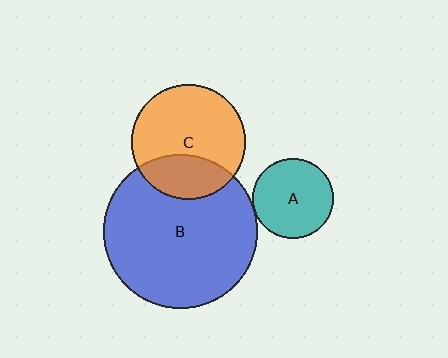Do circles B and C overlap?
Yes.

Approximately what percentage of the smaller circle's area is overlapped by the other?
Approximately 30%.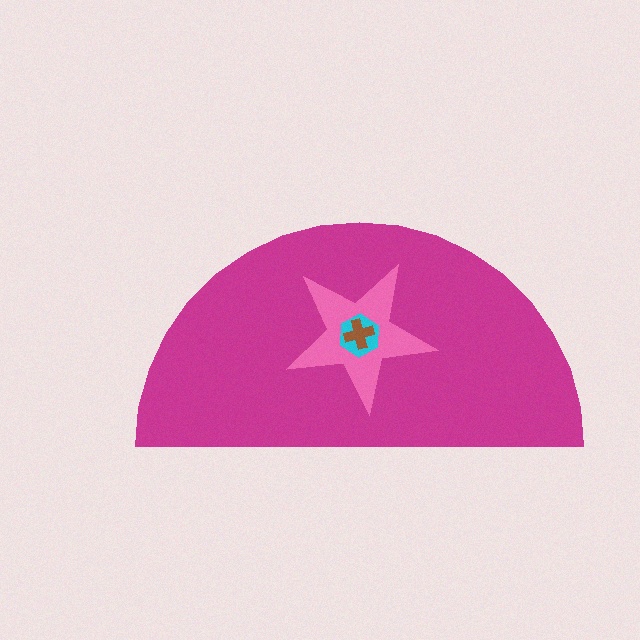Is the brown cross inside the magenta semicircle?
Yes.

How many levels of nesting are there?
4.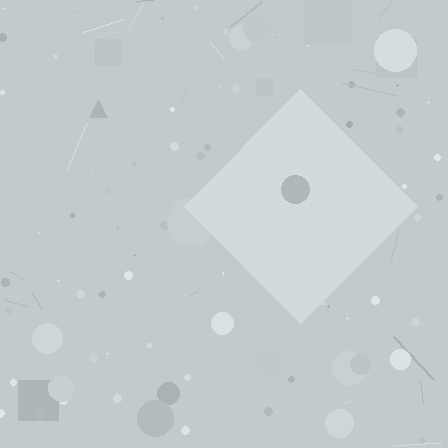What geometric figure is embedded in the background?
A diamond is embedded in the background.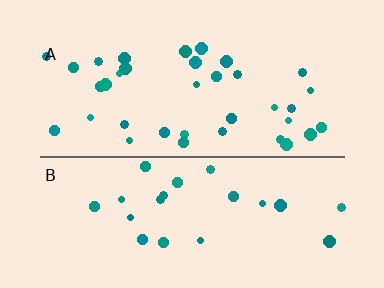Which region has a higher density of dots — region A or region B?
A (the top).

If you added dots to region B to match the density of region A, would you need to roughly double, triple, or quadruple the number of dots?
Approximately double.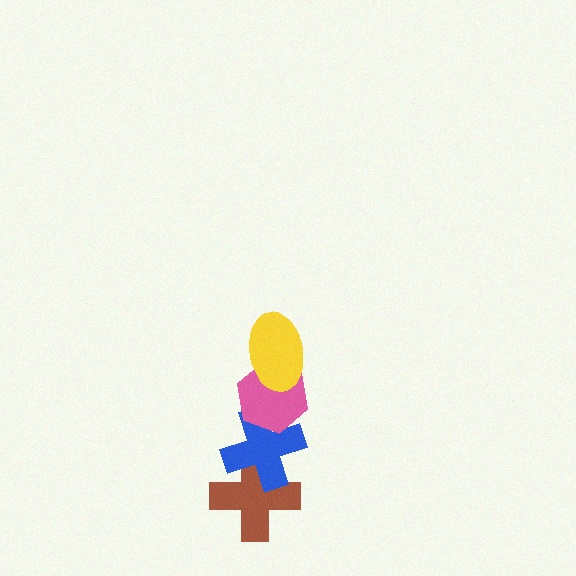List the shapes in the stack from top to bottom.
From top to bottom: the yellow ellipse, the pink hexagon, the blue cross, the brown cross.